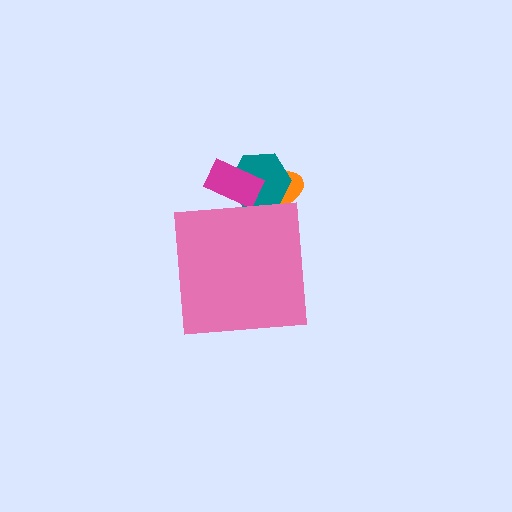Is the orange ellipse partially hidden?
Yes, the orange ellipse is partially hidden behind the pink square.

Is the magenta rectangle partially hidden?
Yes, the magenta rectangle is partially hidden behind the pink square.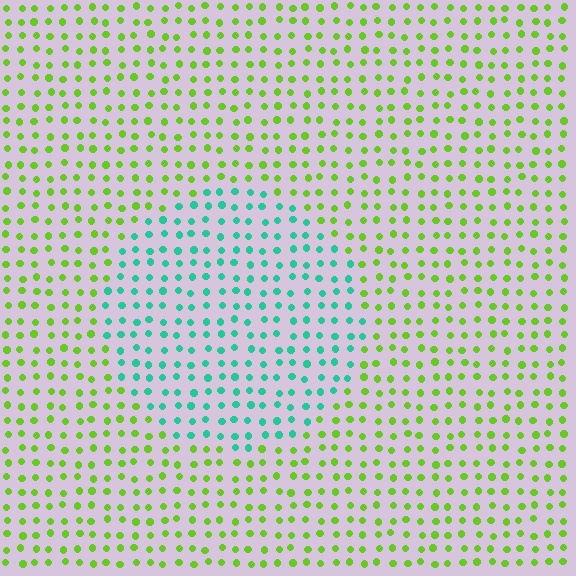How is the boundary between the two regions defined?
The boundary is defined purely by a slight shift in hue (about 66 degrees). Spacing, size, and orientation are identical on both sides.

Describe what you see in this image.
The image is filled with small lime elements in a uniform arrangement. A circle-shaped region is visible where the elements are tinted to a slightly different hue, forming a subtle color boundary.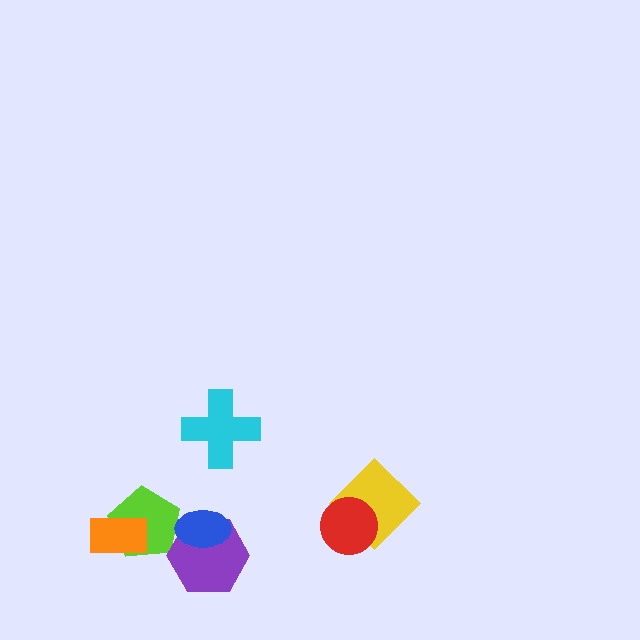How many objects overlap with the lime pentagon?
3 objects overlap with the lime pentagon.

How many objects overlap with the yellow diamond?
1 object overlaps with the yellow diamond.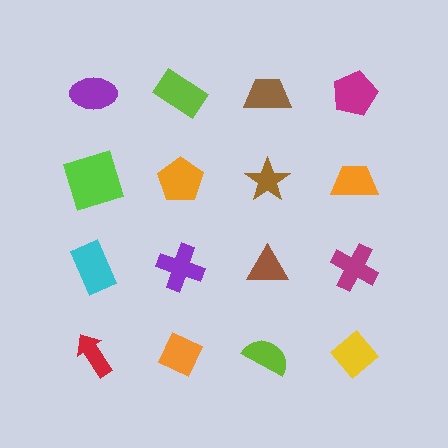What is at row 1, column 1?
A purple ellipse.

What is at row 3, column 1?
A cyan rectangle.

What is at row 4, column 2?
An orange diamond.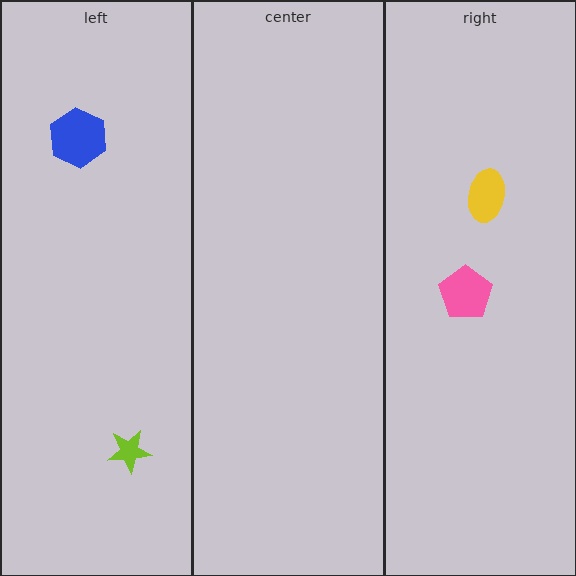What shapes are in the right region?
The yellow ellipse, the pink pentagon.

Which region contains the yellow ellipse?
The right region.